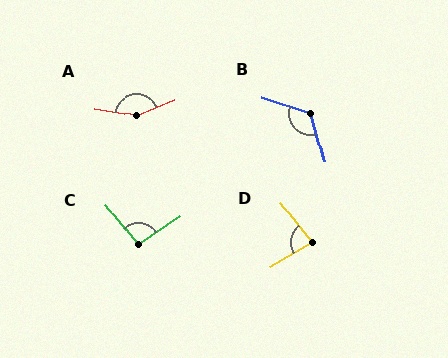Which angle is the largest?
A, at approximately 147 degrees.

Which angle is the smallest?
D, at approximately 82 degrees.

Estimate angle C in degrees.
Approximately 95 degrees.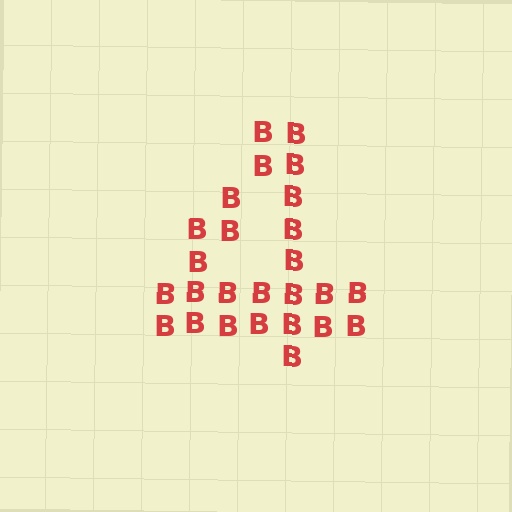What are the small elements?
The small elements are letter B's.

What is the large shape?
The large shape is the digit 4.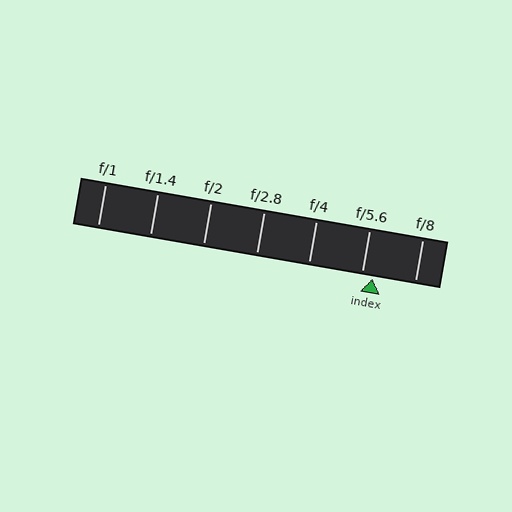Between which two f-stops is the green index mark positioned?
The index mark is between f/5.6 and f/8.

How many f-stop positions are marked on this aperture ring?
There are 7 f-stop positions marked.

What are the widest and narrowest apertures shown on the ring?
The widest aperture shown is f/1 and the narrowest is f/8.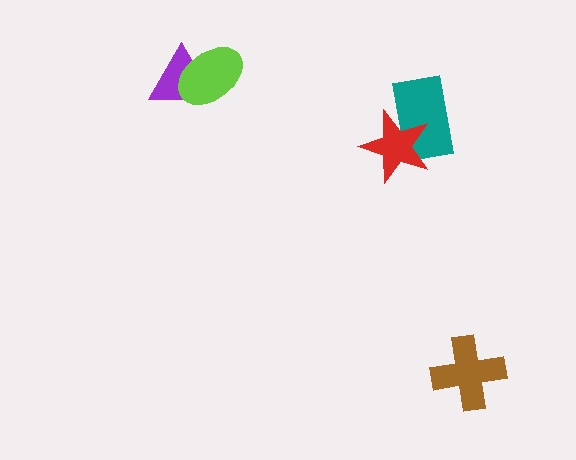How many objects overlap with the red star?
1 object overlaps with the red star.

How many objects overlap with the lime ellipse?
1 object overlaps with the lime ellipse.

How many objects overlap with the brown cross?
0 objects overlap with the brown cross.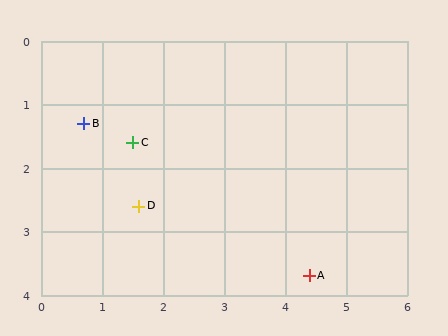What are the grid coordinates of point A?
Point A is at approximately (4.4, 3.7).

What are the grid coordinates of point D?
Point D is at approximately (1.6, 2.6).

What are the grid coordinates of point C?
Point C is at approximately (1.5, 1.6).